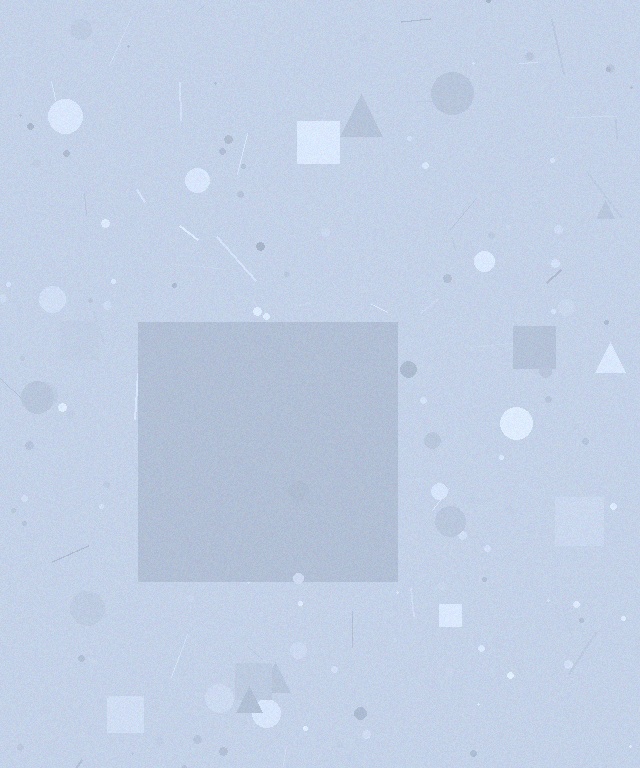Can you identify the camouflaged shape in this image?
The camouflaged shape is a square.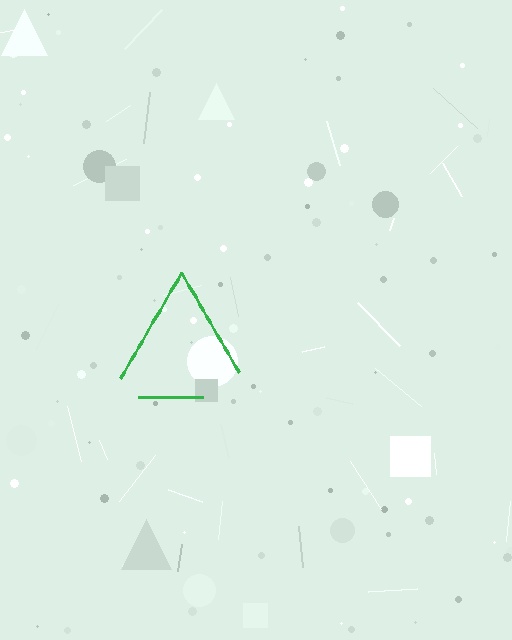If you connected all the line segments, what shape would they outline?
They would outline a triangle.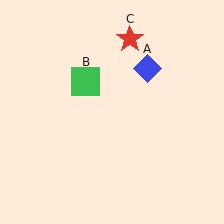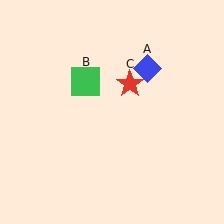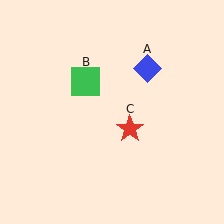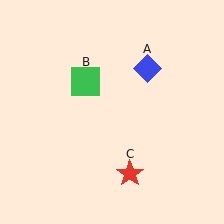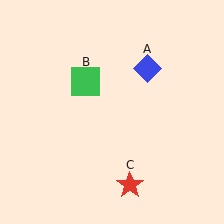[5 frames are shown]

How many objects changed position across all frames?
1 object changed position: red star (object C).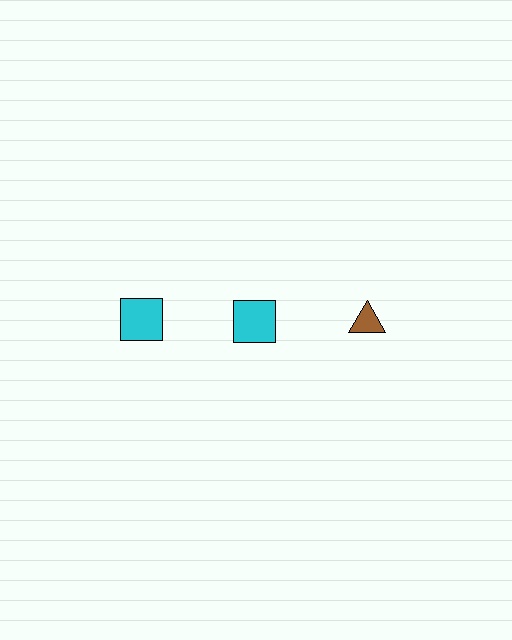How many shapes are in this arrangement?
There are 3 shapes arranged in a grid pattern.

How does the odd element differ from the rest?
It differs in both color (brown instead of cyan) and shape (triangle instead of square).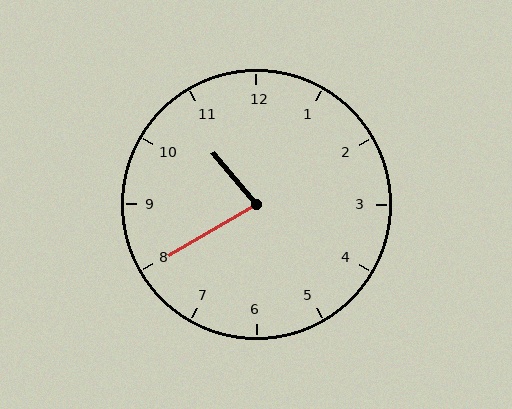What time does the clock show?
10:40.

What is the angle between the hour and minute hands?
Approximately 80 degrees.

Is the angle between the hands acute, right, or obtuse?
It is acute.